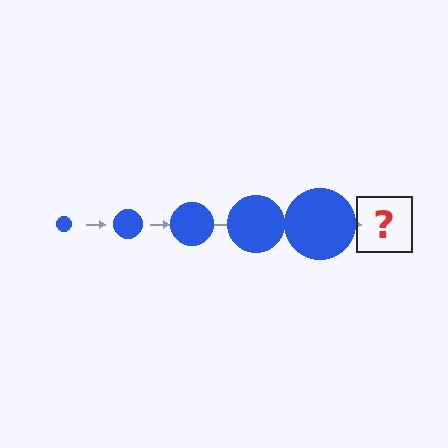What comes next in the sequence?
The next element should be a blue circle, larger than the previous one.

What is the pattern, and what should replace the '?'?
The pattern is that the circle gets progressively larger each step. The '?' should be a blue circle, larger than the previous one.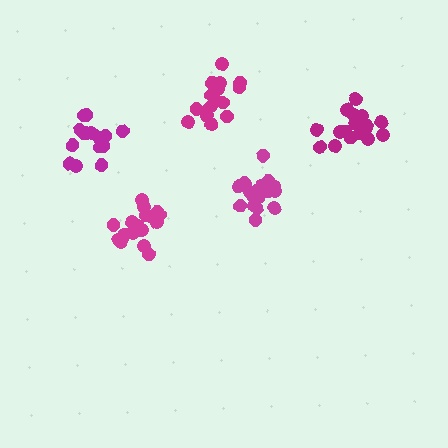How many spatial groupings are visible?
There are 5 spatial groupings.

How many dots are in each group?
Group 1: 15 dots, Group 2: 19 dots, Group 3: 21 dots, Group 4: 20 dots, Group 5: 16 dots (91 total).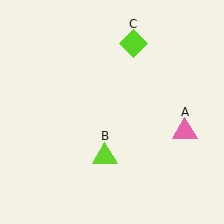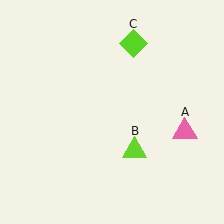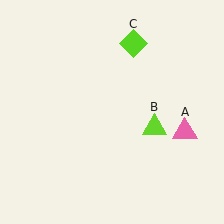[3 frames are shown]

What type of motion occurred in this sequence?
The lime triangle (object B) rotated counterclockwise around the center of the scene.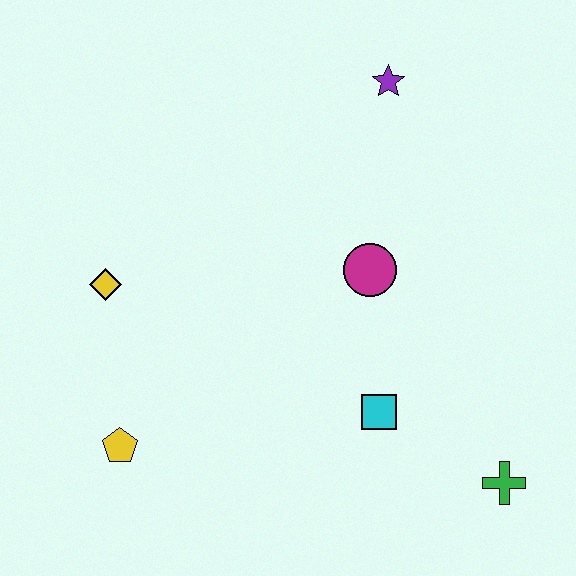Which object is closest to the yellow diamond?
The yellow pentagon is closest to the yellow diamond.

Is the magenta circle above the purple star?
No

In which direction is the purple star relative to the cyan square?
The purple star is above the cyan square.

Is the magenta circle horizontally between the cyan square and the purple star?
No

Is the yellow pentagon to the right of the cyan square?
No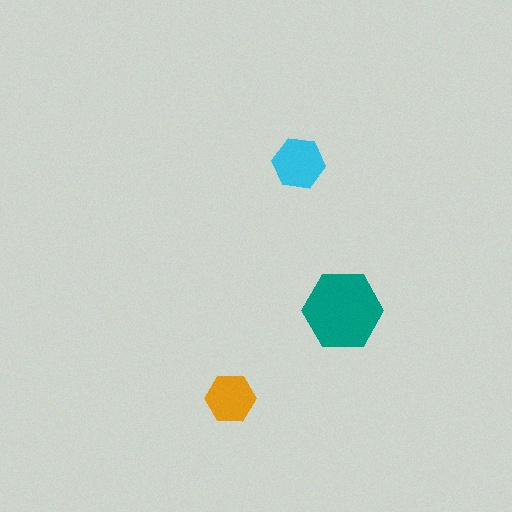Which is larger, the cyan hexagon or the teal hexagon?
The teal one.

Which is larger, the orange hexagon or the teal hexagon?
The teal one.